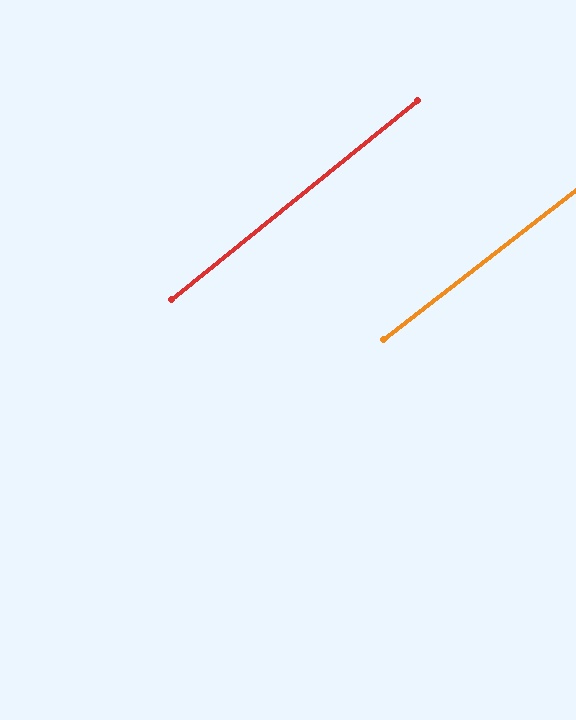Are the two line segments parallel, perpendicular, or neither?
Parallel — their directions differ by only 1.2°.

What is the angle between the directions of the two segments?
Approximately 1 degree.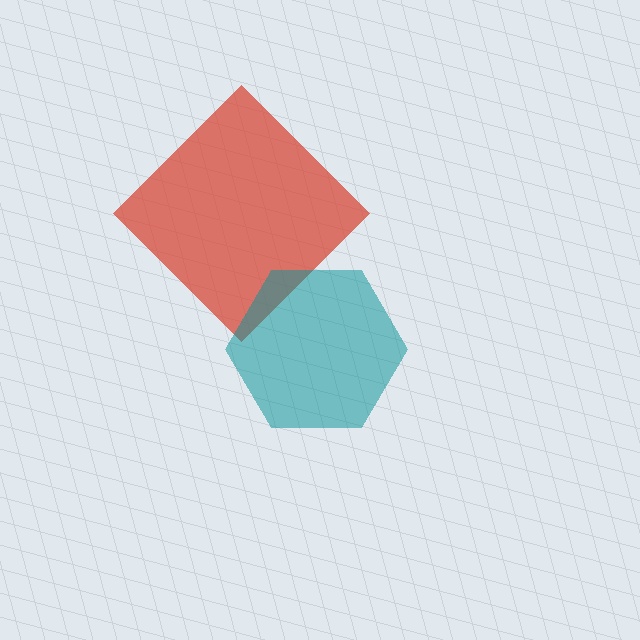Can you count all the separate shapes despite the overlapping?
Yes, there are 2 separate shapes.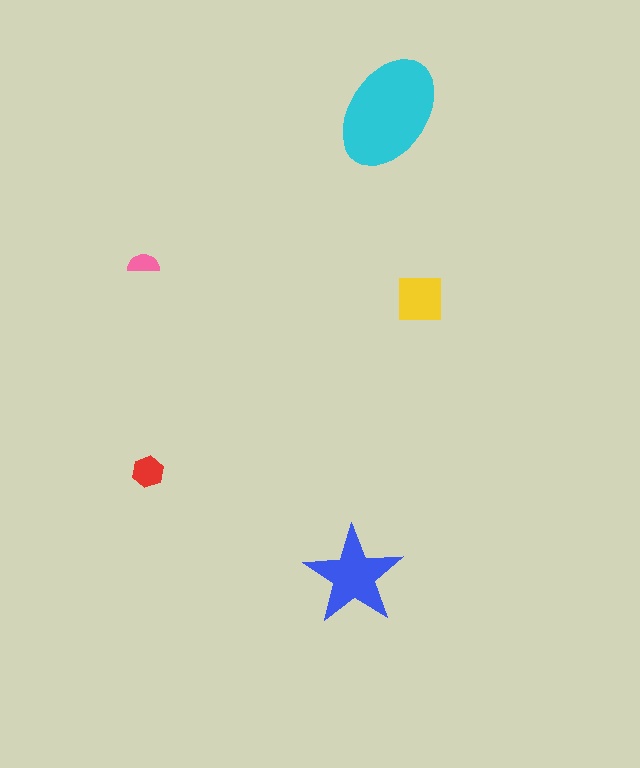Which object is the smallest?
The pink semicircle.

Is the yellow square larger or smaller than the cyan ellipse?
Smaller.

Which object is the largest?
The cyan ellipse.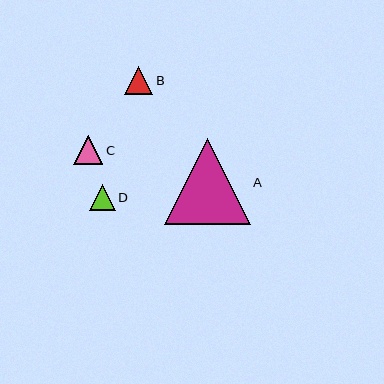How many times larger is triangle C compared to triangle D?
Triangle C is approximately 1.1 times the size of triangle D.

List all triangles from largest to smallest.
From largest to smallest: A, C, B, D.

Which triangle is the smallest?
Triangle D is the smallest with a size of approximately 26 pixels.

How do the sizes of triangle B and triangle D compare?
Triangle B and triangle D are approximately the same size.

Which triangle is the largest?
Triangle A is the largest with a size of approximately 86 pixels.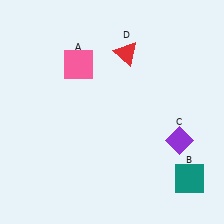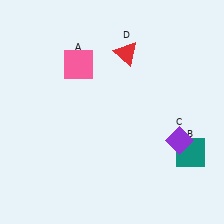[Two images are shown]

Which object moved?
The teal square (B) moved up.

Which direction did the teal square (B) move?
The teal square (B) moved up.